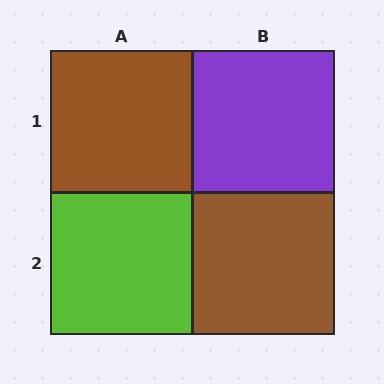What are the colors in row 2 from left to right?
Lime, brown.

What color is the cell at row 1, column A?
Brown.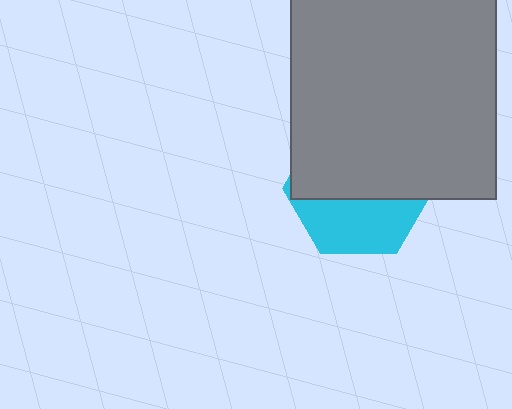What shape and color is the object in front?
The object in front is a gray square.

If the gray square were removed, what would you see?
You would see the complete cyan hexagon.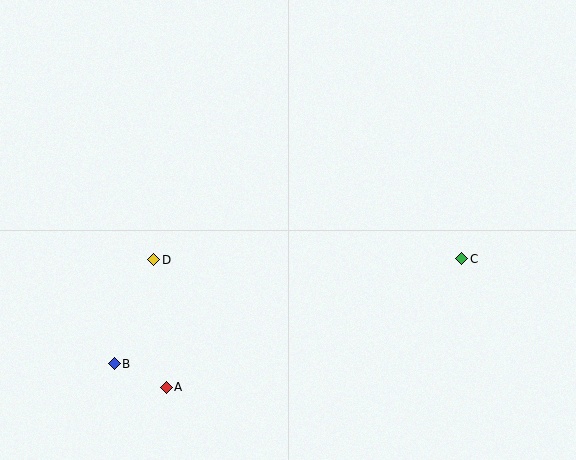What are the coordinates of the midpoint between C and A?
The midpoint between C and A is at (314, 323).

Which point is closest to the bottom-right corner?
Point C is closest to the bottom-right corner.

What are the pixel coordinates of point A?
Point A is at (166, 387).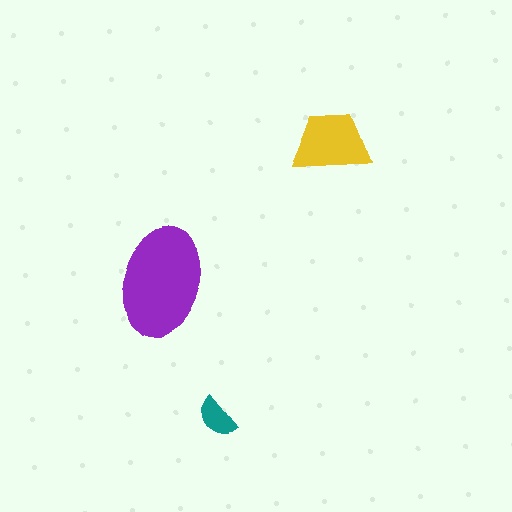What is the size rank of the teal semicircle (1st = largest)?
3rd.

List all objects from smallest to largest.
The teal semicircle, the yellow trapezoid, the purple ellipse.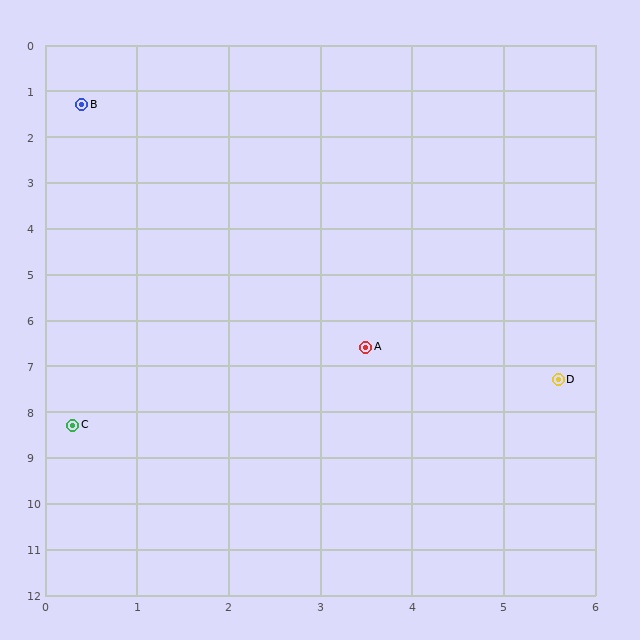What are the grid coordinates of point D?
Point D is at approximately (5.6, 7.3).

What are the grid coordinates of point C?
Point C is at approximately (0.3, 8.3).